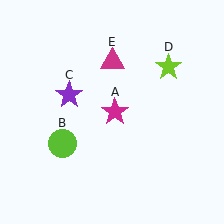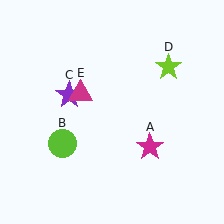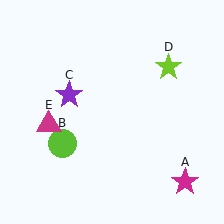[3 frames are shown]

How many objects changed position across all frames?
2 objects changed position: magenta star (object A), magenta triangle (object E).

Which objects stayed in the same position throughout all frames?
Lime circle (object B) and purple star (object C) and lime star (object D) remained stationary.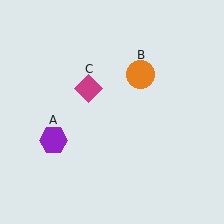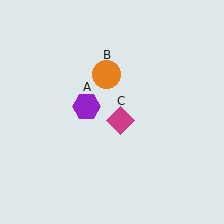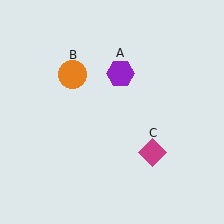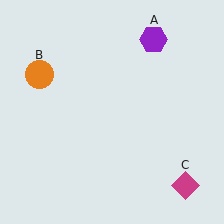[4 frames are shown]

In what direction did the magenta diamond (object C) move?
The magenta diamond (object C) moved down and to the right.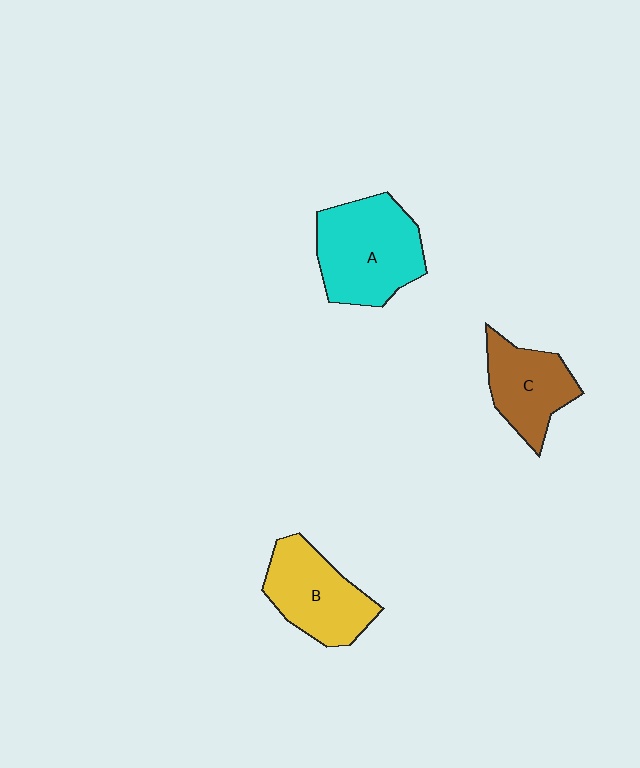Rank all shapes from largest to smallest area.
From largest to smallest: A (cyan), B (yellow), C (brown).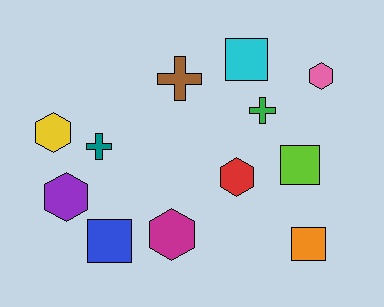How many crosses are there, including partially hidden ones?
There are 3 crosses.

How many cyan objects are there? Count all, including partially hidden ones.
There is 1 cyan object.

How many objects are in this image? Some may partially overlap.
There are 12 objects.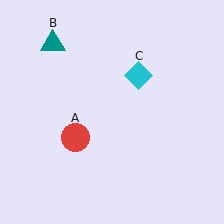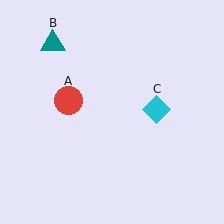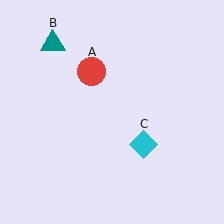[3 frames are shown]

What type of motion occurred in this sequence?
The red circle (object A), cyan diamond (object C) rotated clockwise around the center of the scene.